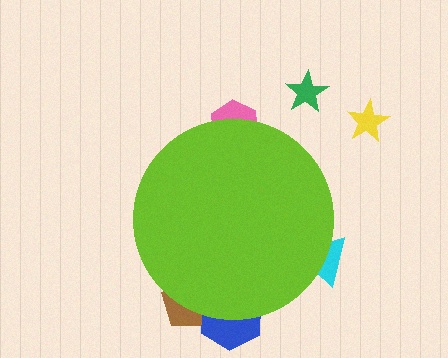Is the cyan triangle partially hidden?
Yes, the cyan triangle is partially hidden behind the lime circle.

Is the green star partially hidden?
No, the green star is fully visible.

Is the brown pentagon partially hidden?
Yes, the brown pentagon is partially hidden behind the lime circle.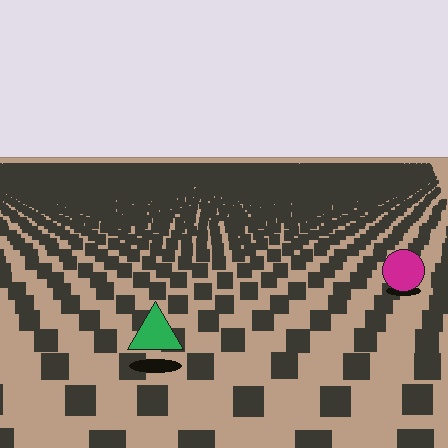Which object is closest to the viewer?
The green triangle is closest. The texture marks near it are larger and more spread out.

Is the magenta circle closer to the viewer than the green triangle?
No. The green triangle is closer — you can tell from the texture gradient: the ground texture is coarser near it.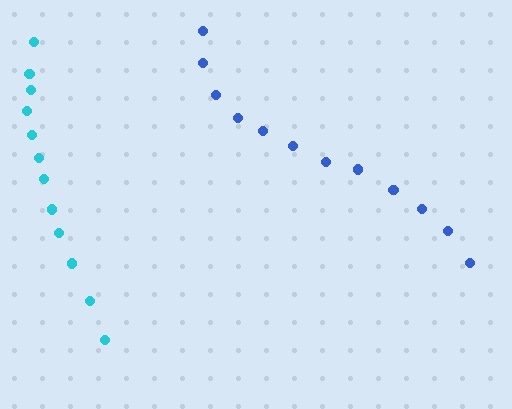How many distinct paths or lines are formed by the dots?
There are 2 distinct paths.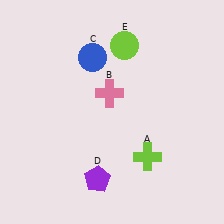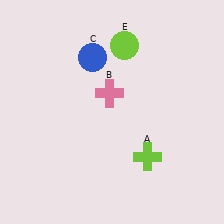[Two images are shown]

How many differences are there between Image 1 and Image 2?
There is 1 difference between the two images.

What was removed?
The purple pentagon (D) was removed in Image 2.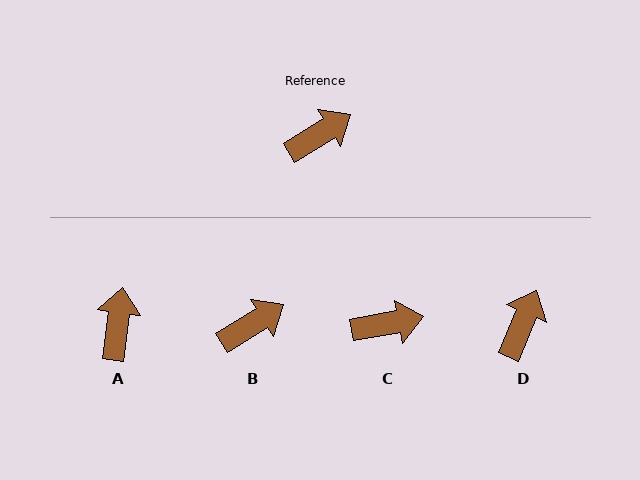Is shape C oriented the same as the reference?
No, it is off by about 21 degrees.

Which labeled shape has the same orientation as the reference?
B.